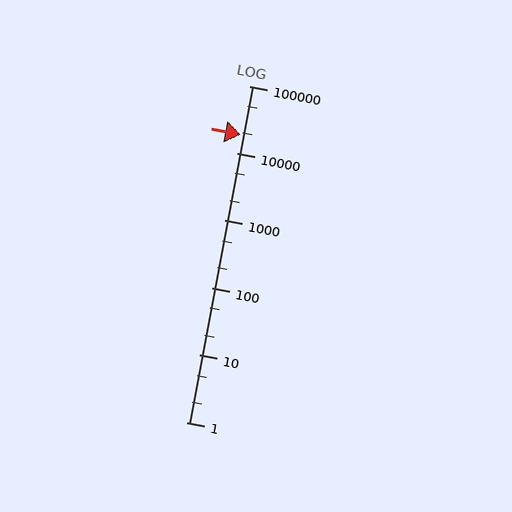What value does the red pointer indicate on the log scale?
The pointer indicates approximately 19000.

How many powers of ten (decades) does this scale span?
The scale spans 5 decades, from 1 to 100000.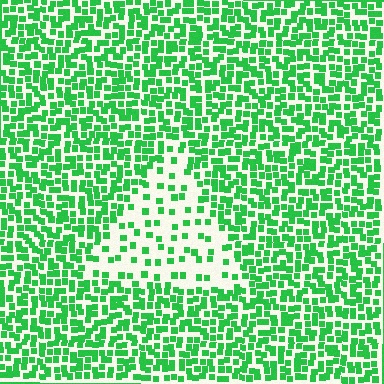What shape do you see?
I see a triangle.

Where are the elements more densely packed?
The elements are more densely packed outside the triangle boundary.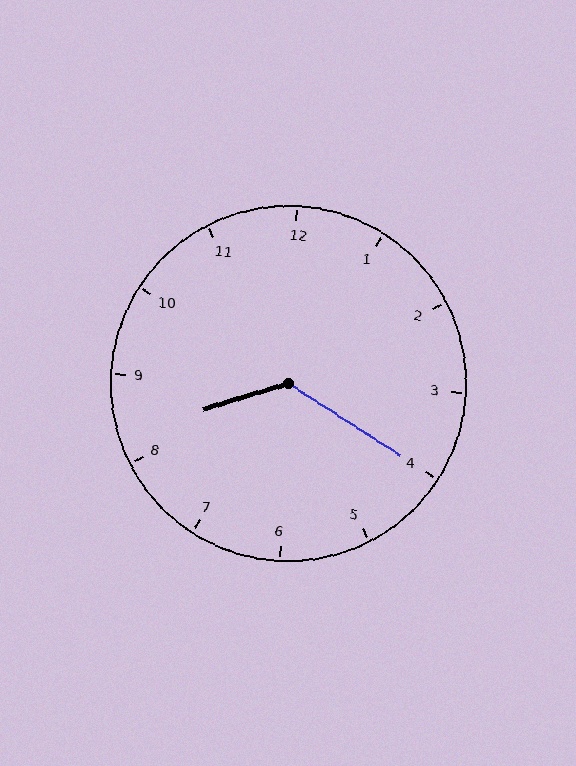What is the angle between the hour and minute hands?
Approximately 130 degrees.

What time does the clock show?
8:20.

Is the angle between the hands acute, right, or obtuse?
It is obtuse.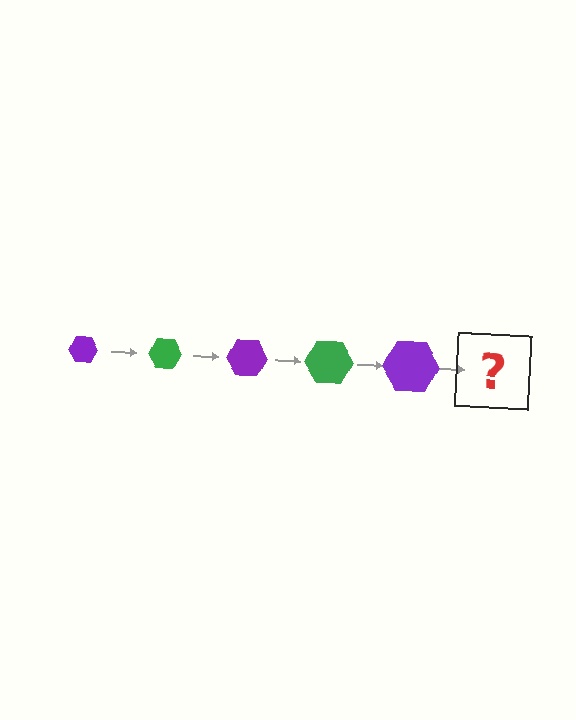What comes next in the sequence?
The next element should be a green hexagon, larger than the previous one.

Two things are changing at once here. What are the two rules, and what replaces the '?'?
The two rules are that the hexagon grows larger each step and the color cycles through purple and green. The '?' should be a green hexagon, larger than the previous one.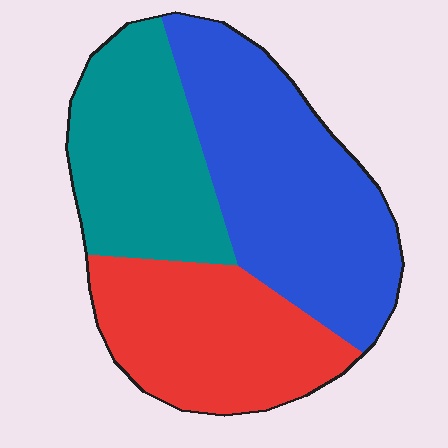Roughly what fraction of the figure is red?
Red takes up between a quarter and a half of the figure.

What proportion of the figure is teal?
Teal takes up about one quarter (1/4) of the figure.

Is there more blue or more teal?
Blue.